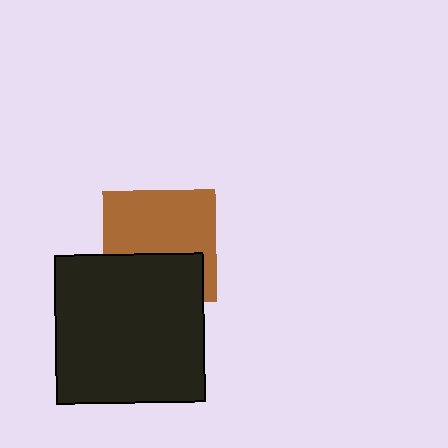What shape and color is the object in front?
The object in front is a black square.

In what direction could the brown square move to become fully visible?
The brown square could move up. That would shift it out from behind the black square entirely.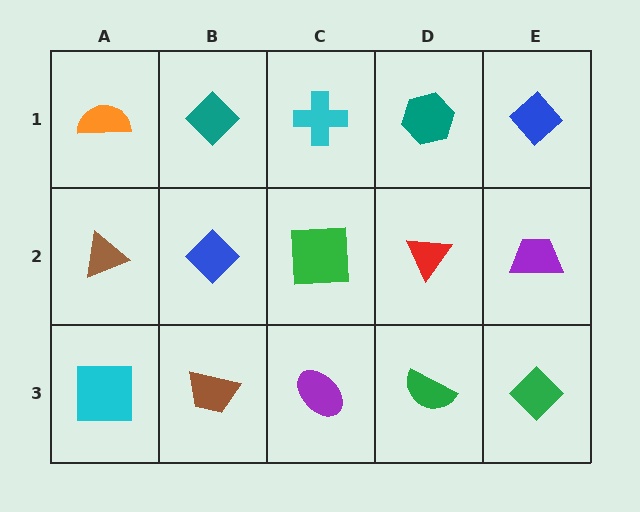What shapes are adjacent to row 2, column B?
A teal diamond (row 1, column B), a brown trapezoid (row 3, column B), a brown triangle (row 2, column A), a green square (row 2, column C).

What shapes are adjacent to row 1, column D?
A red triangle (row 2, column D), a cyan cross (row 1, column C), a blue diamond (row 1, column E).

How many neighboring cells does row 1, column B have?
3.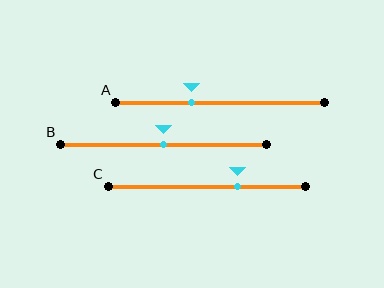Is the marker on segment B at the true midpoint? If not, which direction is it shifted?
Yes, the marker on segment B is at the true midpoint.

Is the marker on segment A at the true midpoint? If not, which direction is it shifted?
No, the marker on segment A is shifted to the left by about 14% of the segment length.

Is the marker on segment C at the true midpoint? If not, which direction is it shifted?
No, the marker on segment C is shifted to the right by about 16% of the segment length.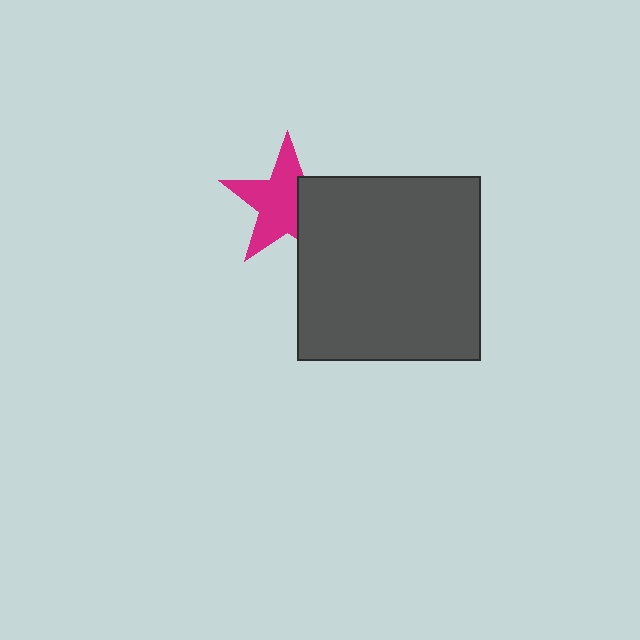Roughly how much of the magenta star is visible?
Most of it is visible (roughly 66%).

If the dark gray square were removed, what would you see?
You would see the complete magenta star.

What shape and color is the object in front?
The object in front is a dark gray square.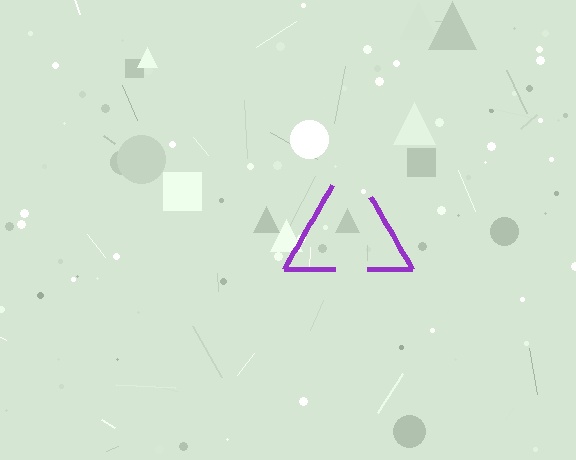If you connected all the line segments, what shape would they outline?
They would outline a triangle.